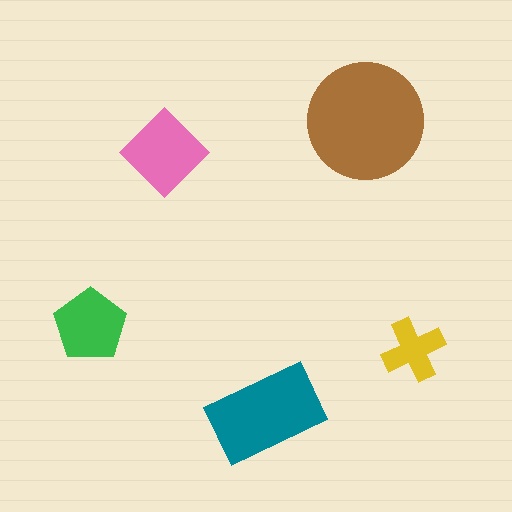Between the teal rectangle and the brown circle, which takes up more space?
The brown circle.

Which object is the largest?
The brown circle.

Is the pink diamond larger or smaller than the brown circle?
Smaller.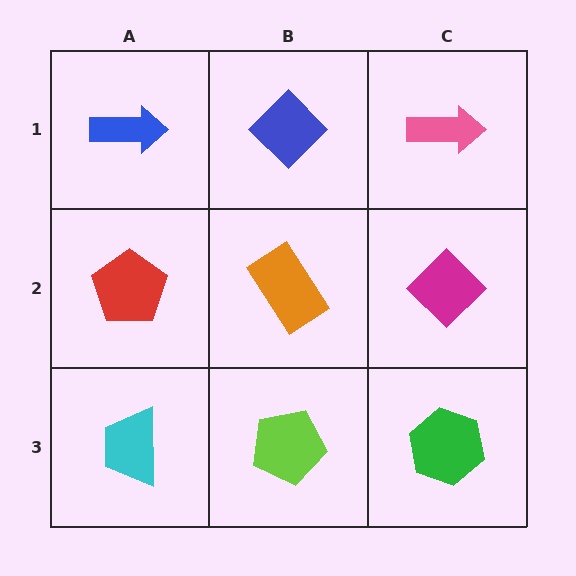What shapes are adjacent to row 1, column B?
An orange rectangle (row 2, column B), a blue arrow (row 1, column A), a pink arrow (row 1, column C).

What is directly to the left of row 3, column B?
A cyan trapezoid.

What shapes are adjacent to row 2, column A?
A blue arrow (row 1, column A), a cyan trapezoid (row 3, column A), an orange rectangle (row 2, column B).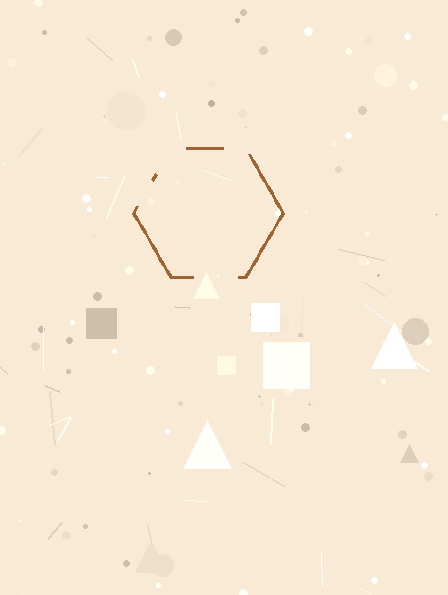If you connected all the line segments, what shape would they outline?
They would outline a hexagon.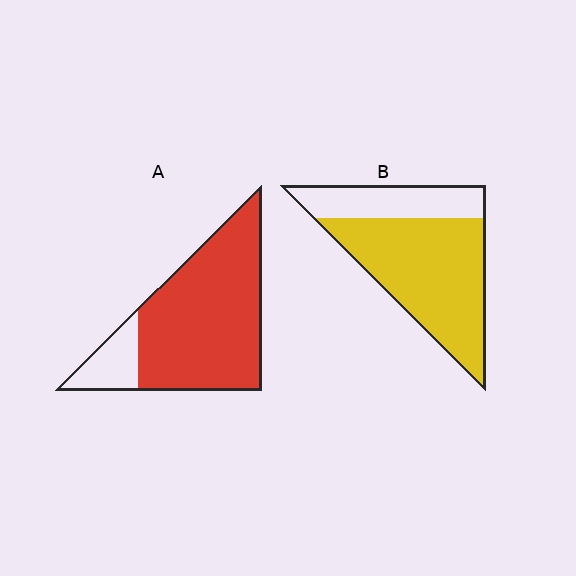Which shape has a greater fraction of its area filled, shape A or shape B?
Shape A.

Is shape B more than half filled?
Yes.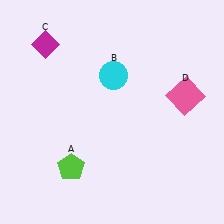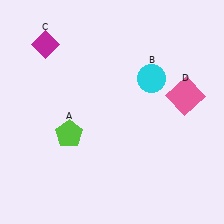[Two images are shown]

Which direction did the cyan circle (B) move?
The cyan circle (B) moved right.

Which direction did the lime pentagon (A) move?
The lime pentagon (A) moved up.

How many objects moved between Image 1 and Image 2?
2 objects moved between the two images.